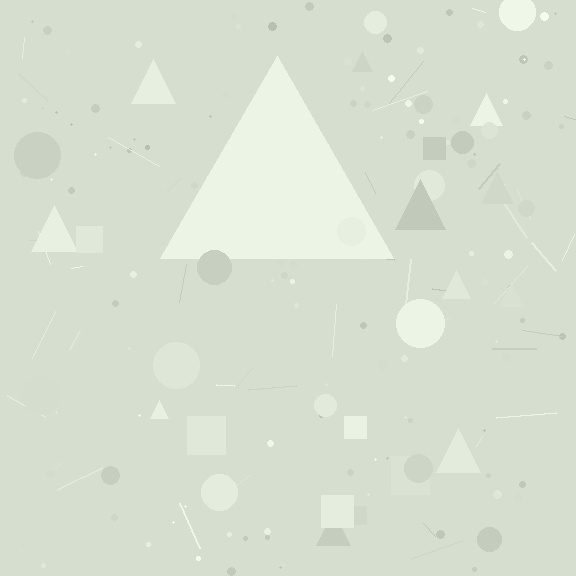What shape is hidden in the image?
A triangle is hidden in the image.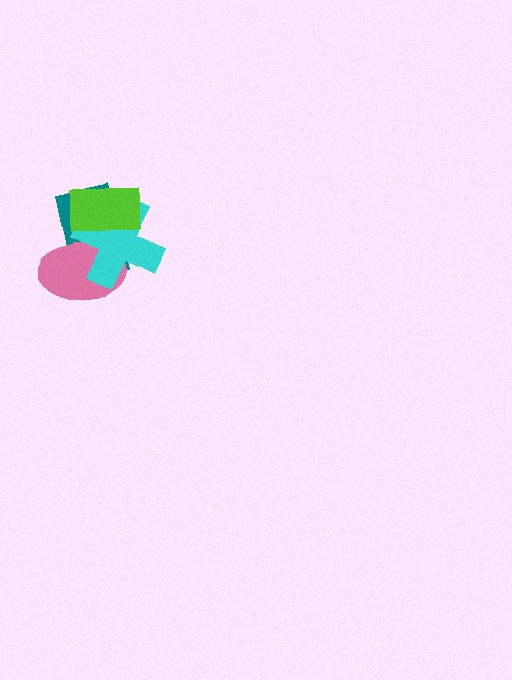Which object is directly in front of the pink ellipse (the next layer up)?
The cyan cross is directly in front of the pink ellipse.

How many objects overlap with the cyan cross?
3 objects overlap with the cyan cross.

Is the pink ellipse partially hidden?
Yes, it is partially covered by another shape.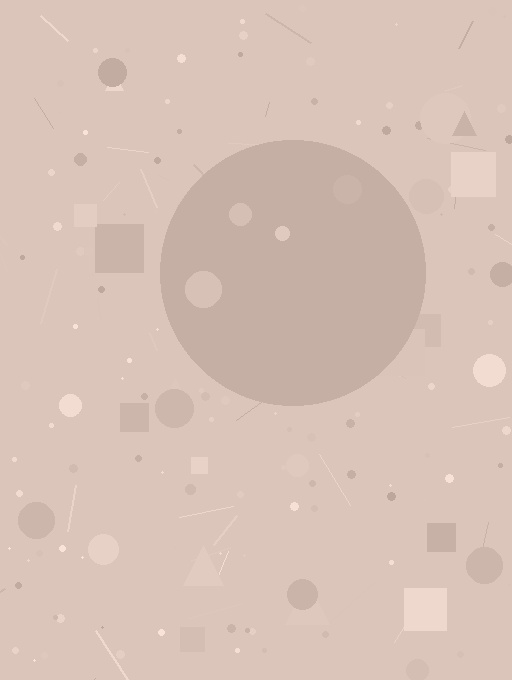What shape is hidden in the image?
A circle is hidden in the image.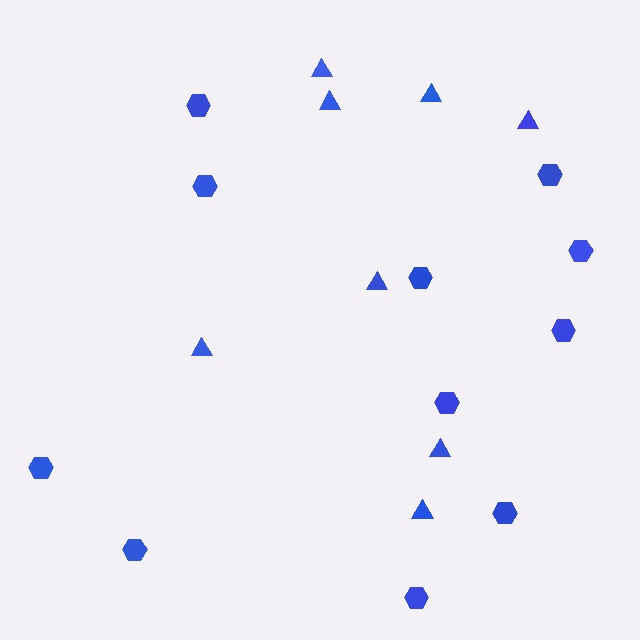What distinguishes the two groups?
There are 2 groups: one group of triangles (8) and one group of hexagons (11).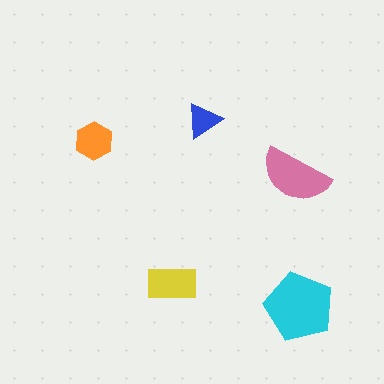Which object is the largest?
The cyan pentagon.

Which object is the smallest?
The blue triangle.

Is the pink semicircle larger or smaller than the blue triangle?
Larger.